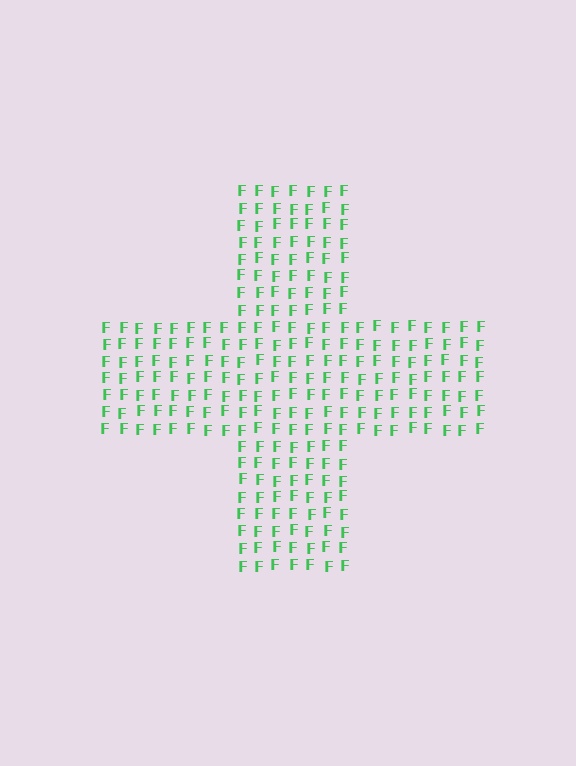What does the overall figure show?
The overall figure shows a cross.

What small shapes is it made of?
It is made of small letter F's.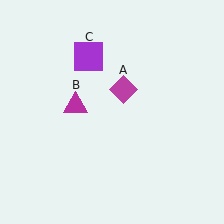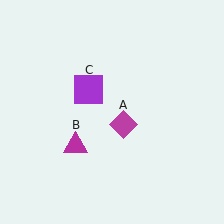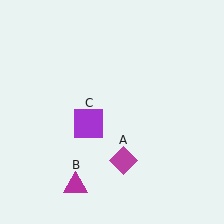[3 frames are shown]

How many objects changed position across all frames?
3 objects changed position: magenta diamond (object A), magenta triangle (object B), purple square (object C).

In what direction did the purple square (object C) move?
The purple square (object C) moved down.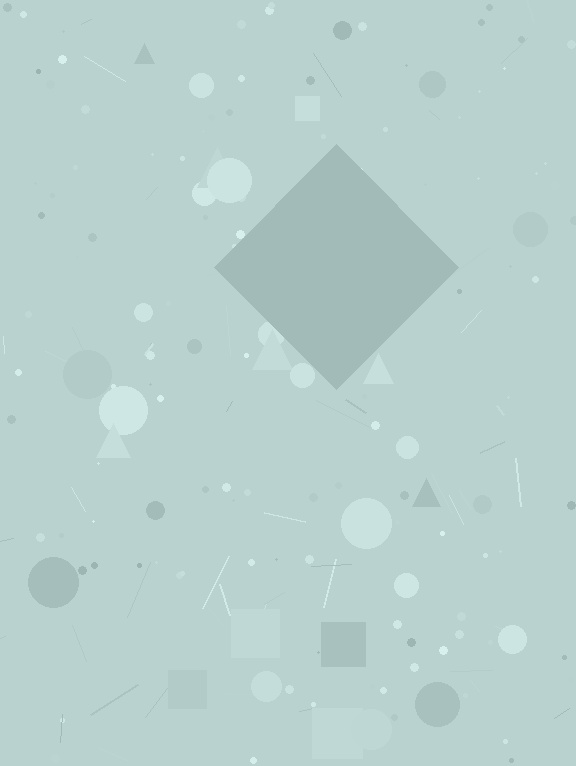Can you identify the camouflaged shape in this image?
The camouflaged shape is a diamond.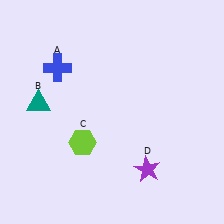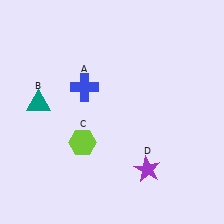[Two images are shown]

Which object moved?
The blue cross (A) moved right.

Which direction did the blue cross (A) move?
The blue cross (A) moved right.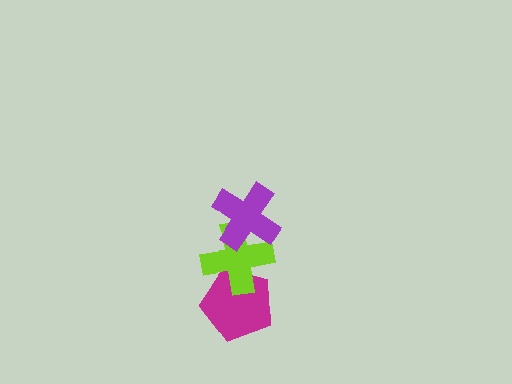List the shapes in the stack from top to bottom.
From top to bottom: the purple cross, the lime cross, the magenta pentagon.